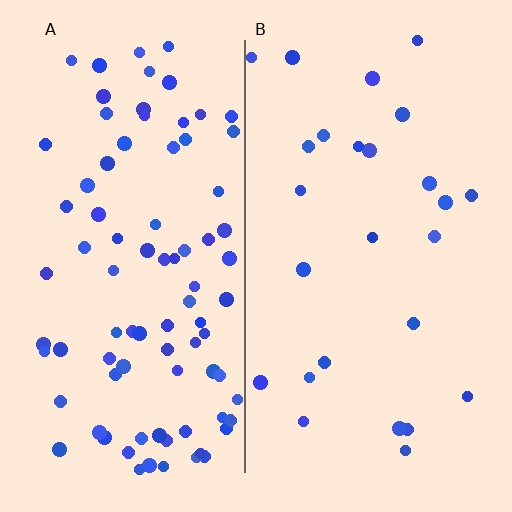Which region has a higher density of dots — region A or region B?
A (the left).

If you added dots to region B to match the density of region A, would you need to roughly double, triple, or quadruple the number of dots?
Approximately triple.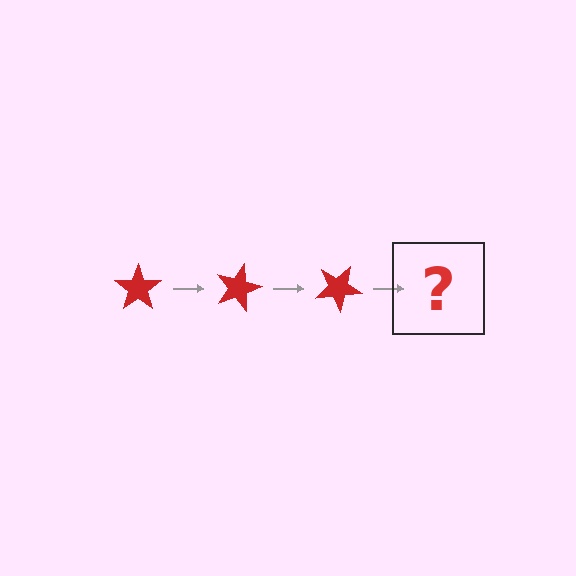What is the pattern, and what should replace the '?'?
The pattern is that the star rotates 15 degrees each step. The '?' should be a red star rotated 45 degrees.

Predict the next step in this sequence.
The next step is a red star rotated 45 degrees.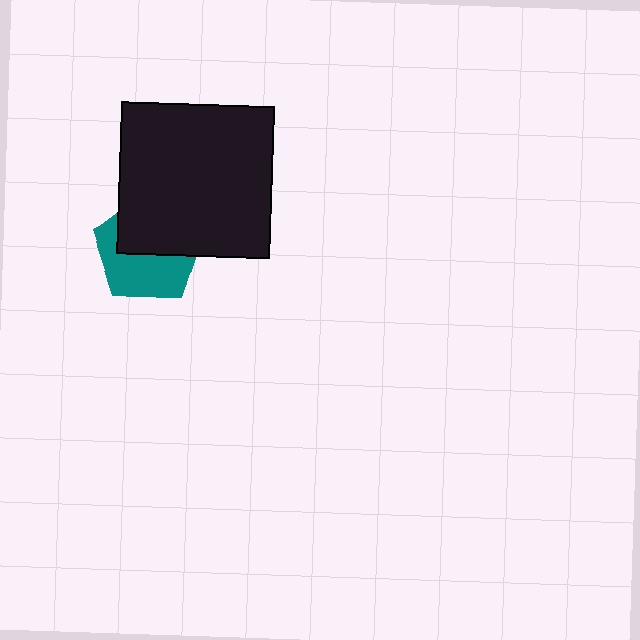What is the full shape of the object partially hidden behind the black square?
The partially hidden object is a teal pentagon.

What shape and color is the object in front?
The object in front is a black square.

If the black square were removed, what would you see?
You would see the complete teal pentagon.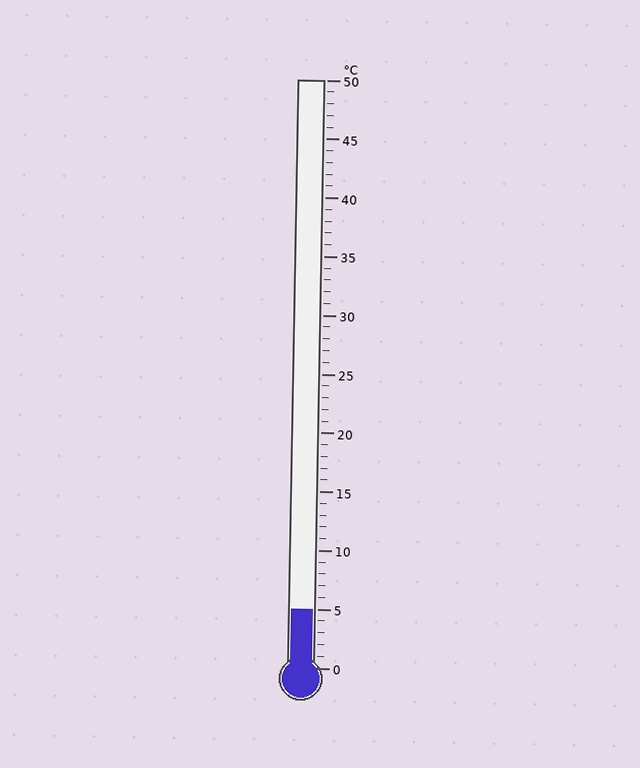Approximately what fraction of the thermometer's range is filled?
The thermometer is filled to approximately 10% of its range.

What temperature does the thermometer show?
The thermometer shows approximately 5°C.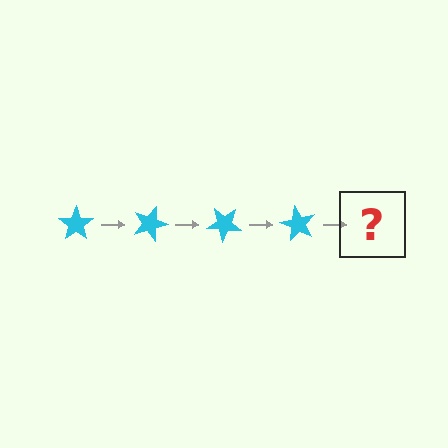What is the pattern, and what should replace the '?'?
The pattern is that the star rotates 20 degrees each step. The '?' should be a cyan star rotated 80 degrees.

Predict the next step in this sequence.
The next step is a cyan star rotated 80 degrees.